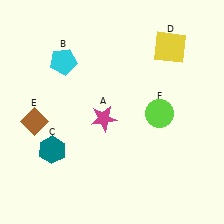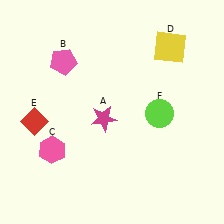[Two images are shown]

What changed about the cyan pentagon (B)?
In Image 1, B is cyan. In Image 2, it changed to pink.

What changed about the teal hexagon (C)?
In Image 1, C is teal. In Image 2, it changed to pink.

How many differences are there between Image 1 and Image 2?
There are 3 differences between the two images.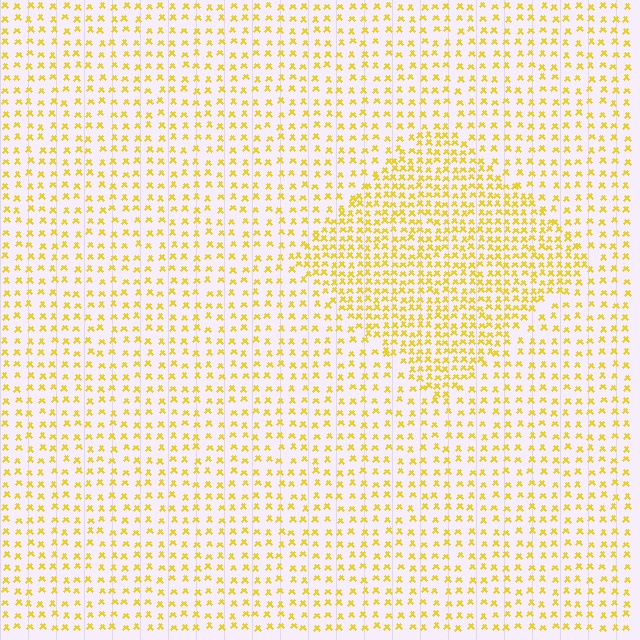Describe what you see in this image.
The image contains small yellow elements arranged at two different densities. A diamond-shaped region is visible where the elements are more densely packed than the surrounding area.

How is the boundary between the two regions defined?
The boundary is defined by a change in element density (approximately 1.9x ratio). All elements are the same color, size, and shape.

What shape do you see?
I see a diamond.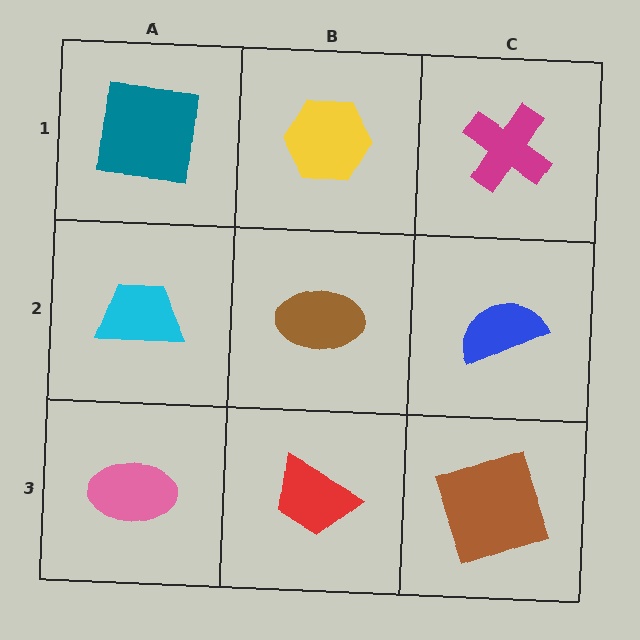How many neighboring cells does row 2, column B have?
4.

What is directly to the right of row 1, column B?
A magenta cross.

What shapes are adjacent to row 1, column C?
A blue semicircle (row 2, column C), a yellow hexagon (row 1, column B).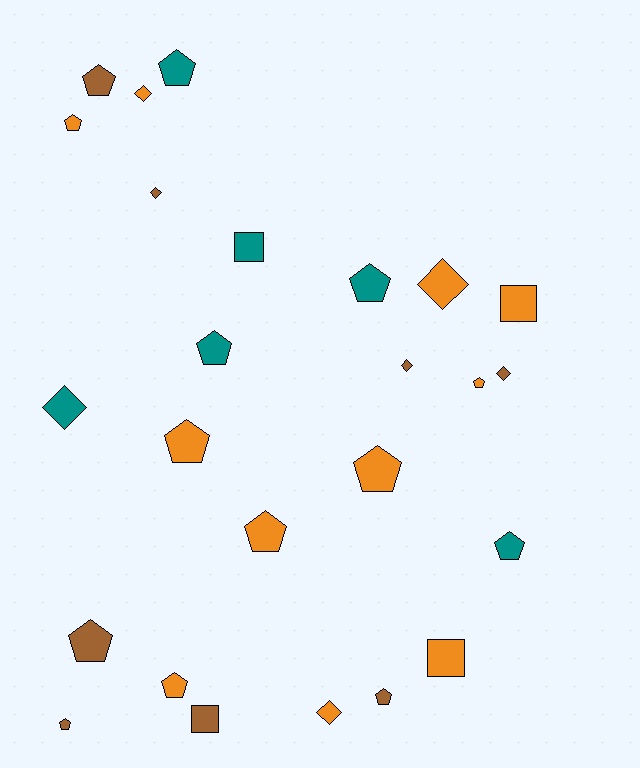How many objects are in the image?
There are 25 objects.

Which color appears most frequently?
Orange, with 11 objects.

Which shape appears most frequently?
Pentagon, with 14 objects.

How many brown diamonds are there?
There are 3 brown diamonds.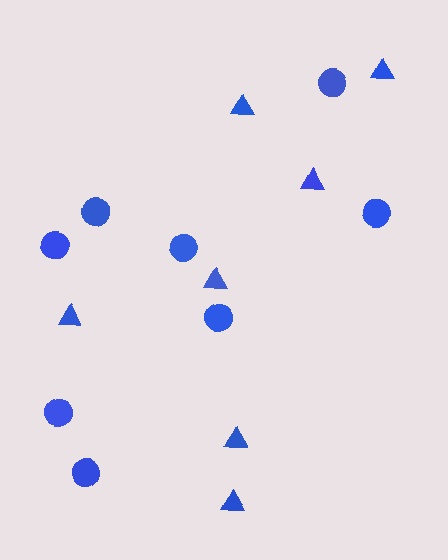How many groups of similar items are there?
There are 2 groups: one group of circles (8) and one group of triangles (7).